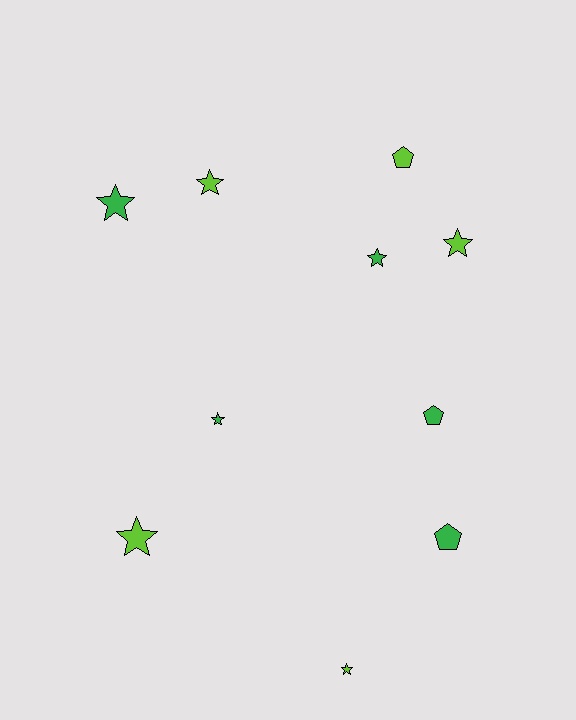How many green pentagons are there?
There are 2 green pentagons.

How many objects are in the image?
There are 10 objects.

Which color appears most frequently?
Green, with 5 objects.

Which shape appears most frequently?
Star, with 7 objects.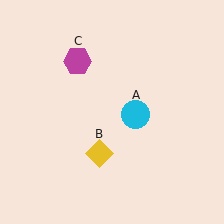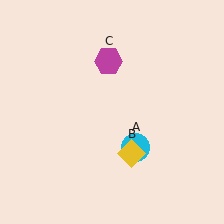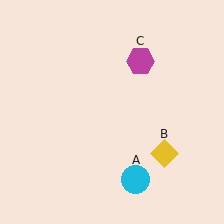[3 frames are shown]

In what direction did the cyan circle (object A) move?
The cyan circle (object A) moved down.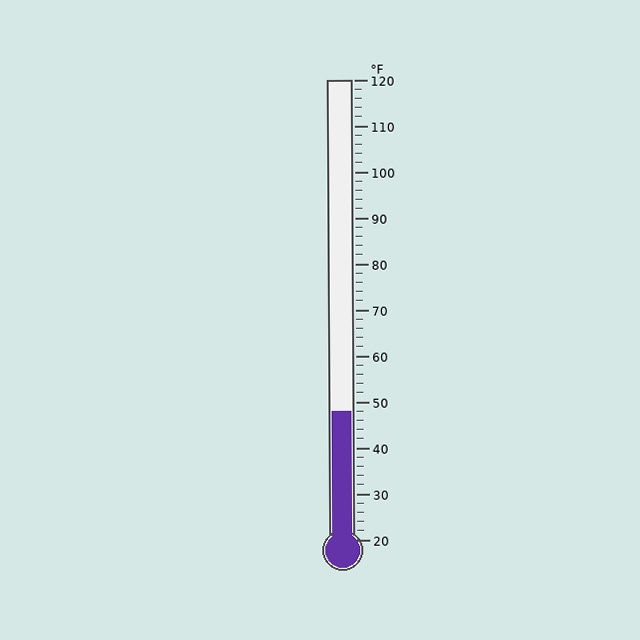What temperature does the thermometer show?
The thermometer shows approximately 48°F.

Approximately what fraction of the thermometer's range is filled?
The thermometer is filled to approximately 30% of its range.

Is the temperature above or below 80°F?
The temperature is below 80°F.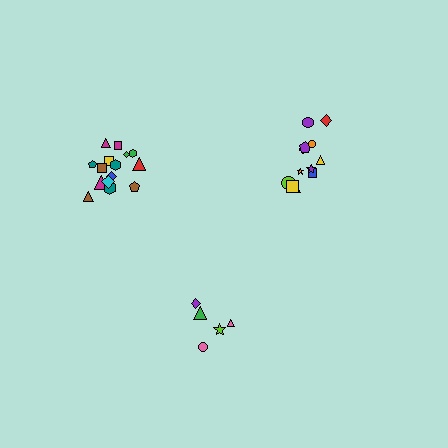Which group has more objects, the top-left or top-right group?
The top-left group.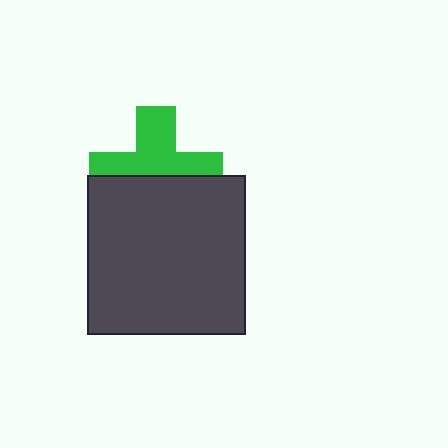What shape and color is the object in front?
The object in front is a dark gray square.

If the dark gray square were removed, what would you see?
You would see the complete green cross.